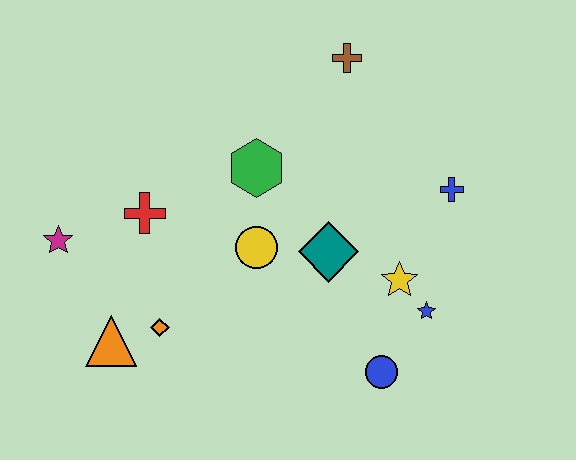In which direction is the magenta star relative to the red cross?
The magenta star is to the left of the red cross.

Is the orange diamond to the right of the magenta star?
Yes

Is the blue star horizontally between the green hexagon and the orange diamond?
No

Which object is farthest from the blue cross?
The magenta star is farthest from the blue cross.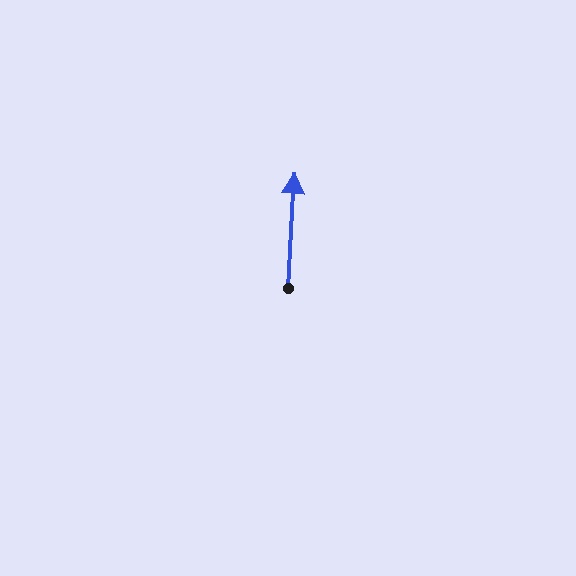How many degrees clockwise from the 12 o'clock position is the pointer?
Approximately 3 degrees.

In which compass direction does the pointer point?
North.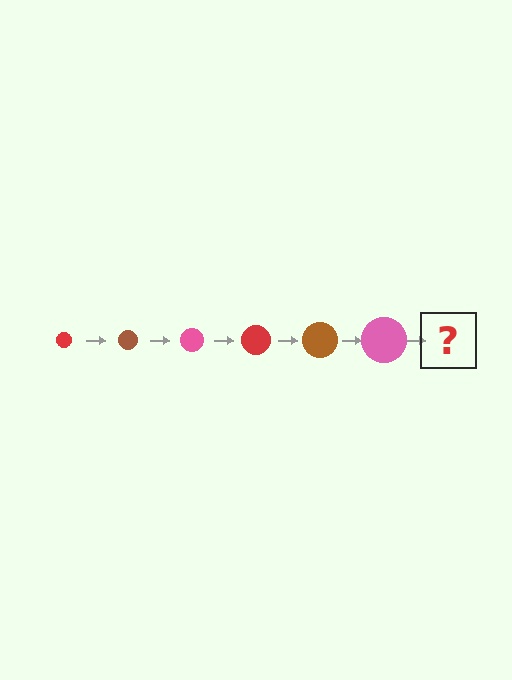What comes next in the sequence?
The next element should be a red circle, larger than the previous one.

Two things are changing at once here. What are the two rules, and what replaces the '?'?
The two rules are that the circle grows larger each step and the color cycles through red, brown, and pink. The '?' should be a red circle, larger than the previous one.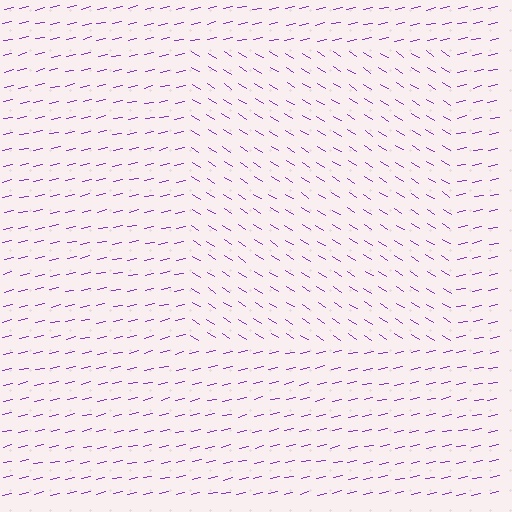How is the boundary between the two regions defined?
The boundary is defined purely by a change in line orientation (approximately 45 degrees difference). All lines are the same color and thickness.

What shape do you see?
I see a rectangle.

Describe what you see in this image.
The image is filled with small purple line segments. A rectangle region in the image has lines oriented differently from the surrounding lines, creating a visible texture boundary.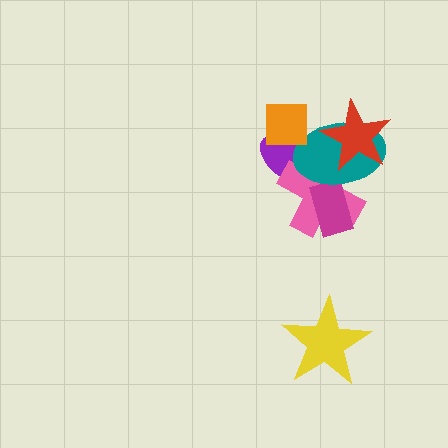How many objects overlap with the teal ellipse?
5 objects overlap with the teal ellipse.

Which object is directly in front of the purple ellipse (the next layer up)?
The pink cross is directly in front of the purple ellipse.